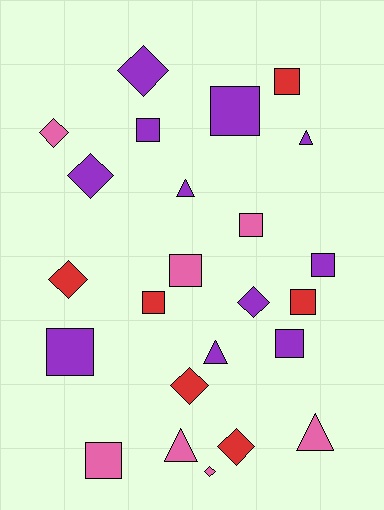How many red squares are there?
There are 3 red squares.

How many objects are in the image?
There are 24 objects.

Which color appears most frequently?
Purple, with 11 objects.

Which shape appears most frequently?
Square, with 11 objects.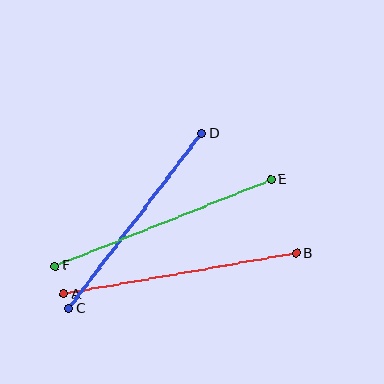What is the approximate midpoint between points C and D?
The midpoint is at approximately (135, 221) pixels.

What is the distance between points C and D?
The distance is approximately 220 pixels.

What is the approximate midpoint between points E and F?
The midpoint is at approximately (163, 223) pixels.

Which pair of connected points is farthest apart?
Points A and B are farthest apart.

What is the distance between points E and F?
The distance is approximately 232 pixels.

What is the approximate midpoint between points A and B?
The midpoint is at approximately (180, 274) pixels.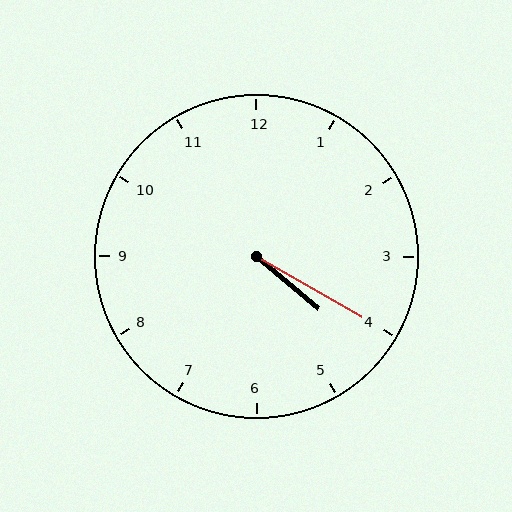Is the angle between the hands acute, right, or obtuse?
It is acute.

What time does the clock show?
4:20.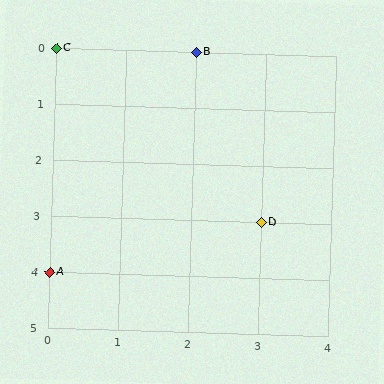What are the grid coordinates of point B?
Point B is at grid coordinates (2, 0).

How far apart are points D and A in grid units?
Points D and A are 3 columns and 1 row apart (about 3.2 grid units diagonally).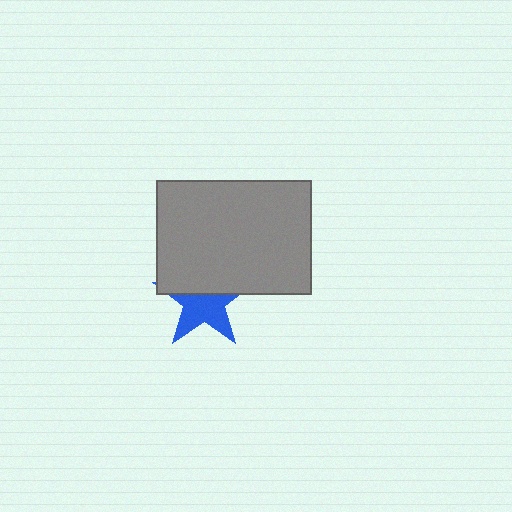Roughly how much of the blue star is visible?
About half of it is visible (roughly 53%).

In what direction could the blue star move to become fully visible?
The blue star could move down. That would shift it out from behind the gray rectangle entirely.